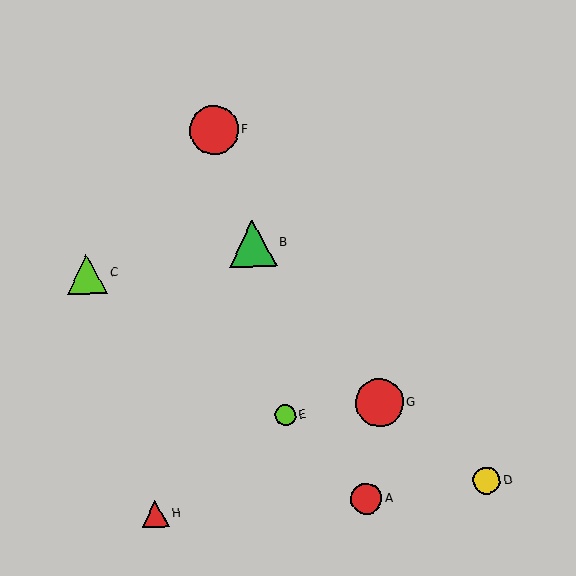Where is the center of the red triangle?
The center of the red triangle is at (156, 514).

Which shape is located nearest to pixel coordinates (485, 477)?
The yellow circle (labeled D) at (487, 481) is nearest to that location.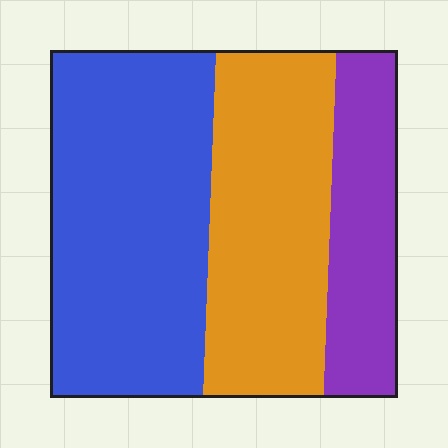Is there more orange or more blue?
Blue.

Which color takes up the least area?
Purple, at roughly 20%.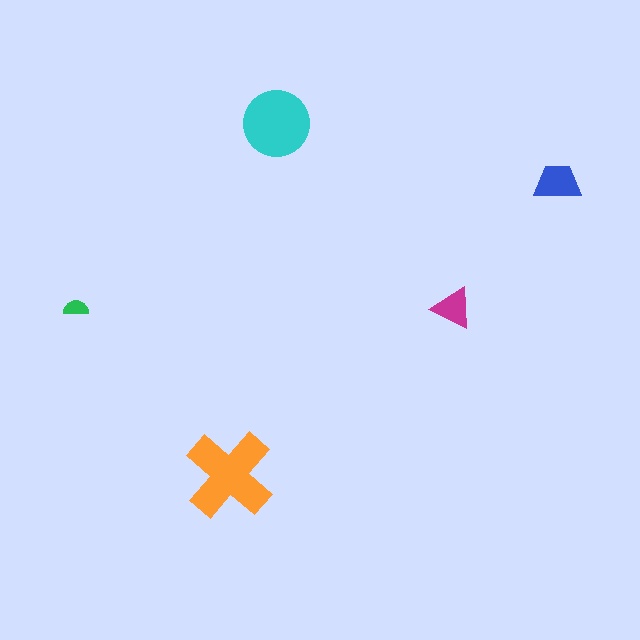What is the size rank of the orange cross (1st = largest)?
1st.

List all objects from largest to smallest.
The orange cross, the cyan circle, the blue trapezoid, the magenta triangle, the green semicircle.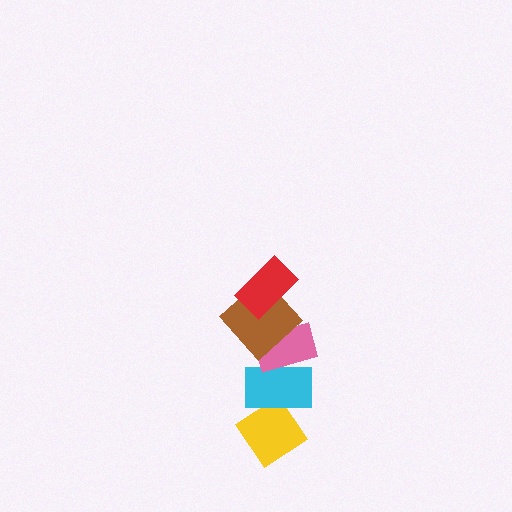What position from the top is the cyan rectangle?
The cyan rectangle is 4th from the top.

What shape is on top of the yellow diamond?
The cyan rectangle is on top of the yellow diamond.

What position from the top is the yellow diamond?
The yellow diamond is 5th from the top.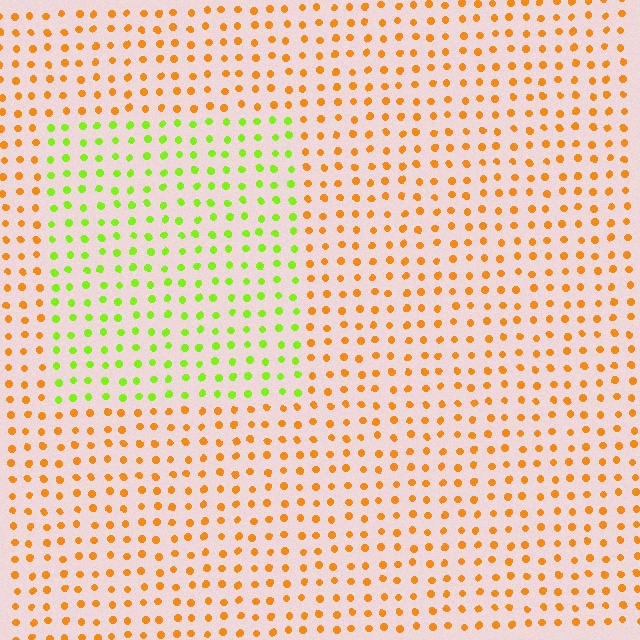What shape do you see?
I see a rectangle.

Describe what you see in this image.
The image is filled with small orange elements in a uniform arrangement. A rectangle-shaped region is visible where the elements are tinted to a slightly different hue, forming a subtle color boundary.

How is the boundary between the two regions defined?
The boundary is defined purely by a slight shift in hue (about 61 degrees). Spacing, size, and orientation are identical on both sides.